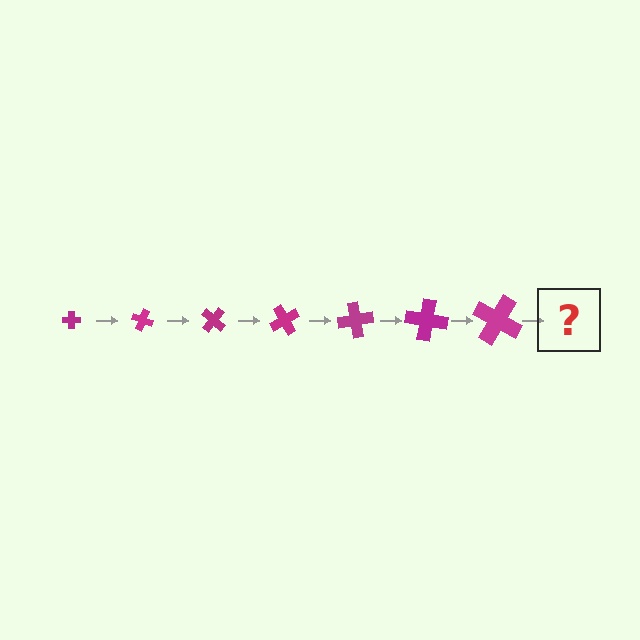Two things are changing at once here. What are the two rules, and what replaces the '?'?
The two rules are that the cross grows larger each step and it rotates 20 degrees each step. The '?' should be a cross, larger than the previous one and rotated 140 degrees from the start.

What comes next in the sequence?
The next element should be a cross, larger than the previous one and rotated 140 degrees from the start.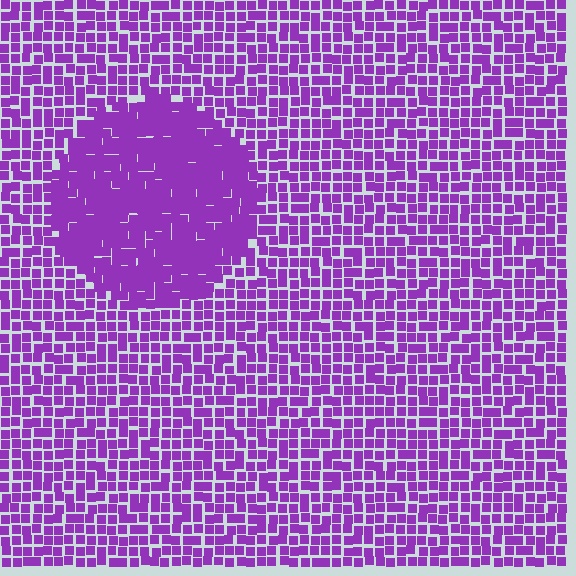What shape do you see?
I see a circle.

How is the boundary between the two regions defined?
The boundary is defined by a change in element density (approximately 1.6x ratio). All elements are the same color, size, and shape.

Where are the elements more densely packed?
The elements are more densely packed inside the circle boundary.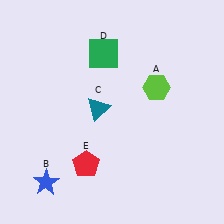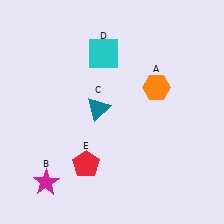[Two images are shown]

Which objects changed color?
A changed from lime to orange. B changed from blue to magenta. D changed from green to cyan.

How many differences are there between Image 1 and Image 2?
There are 3 differences between the two images.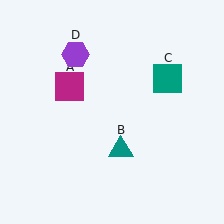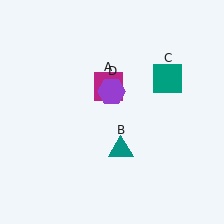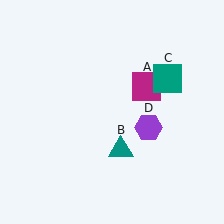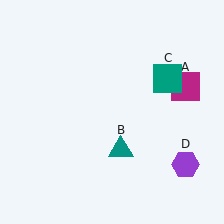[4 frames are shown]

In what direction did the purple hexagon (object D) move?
The purple hexagon (object D) moved down and to the right.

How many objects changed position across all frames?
2 objects changed position: magenta square (object A), purple hexagon (object D).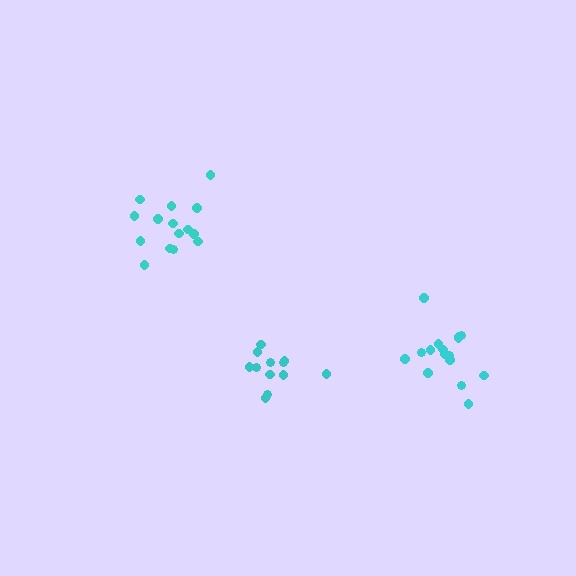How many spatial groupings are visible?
There are 3 spatial groupings.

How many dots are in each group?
Group 1: 16 dots, Group 2: 15 dots, Group 3: 12 dots (43 total).